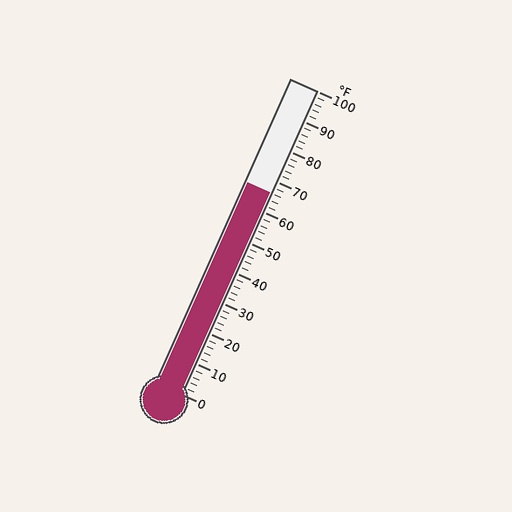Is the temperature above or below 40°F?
The temperature is above 40°F.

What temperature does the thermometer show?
The thermometer shows approximately 66°F.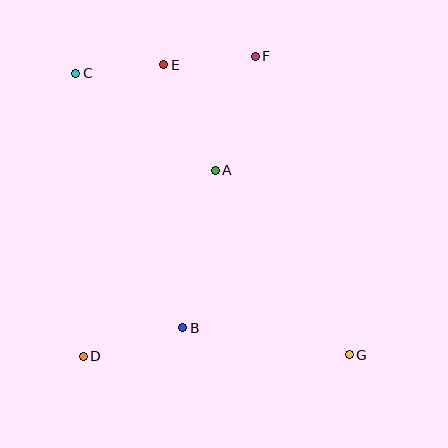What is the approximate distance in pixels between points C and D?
The distance between C and D is approximately 283 pixels.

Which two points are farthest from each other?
Points C and G are farthest from each other.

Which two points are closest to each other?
Points C and E are closest to each other.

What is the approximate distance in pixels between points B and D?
The distance between B and D is approximately 104 pixels.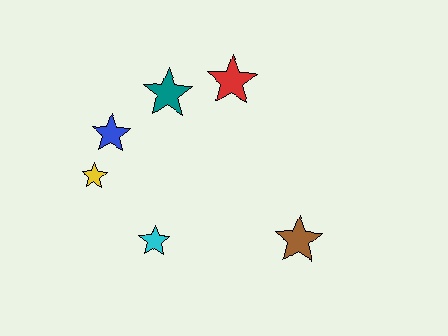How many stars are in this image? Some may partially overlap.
There are 6 stars.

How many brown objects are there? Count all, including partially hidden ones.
There is 1 brown object.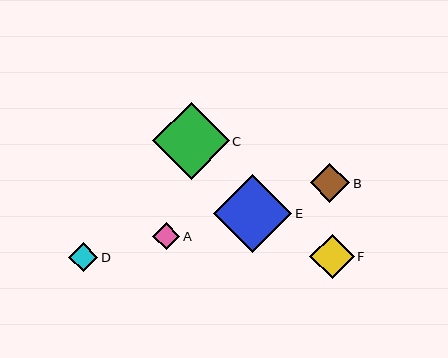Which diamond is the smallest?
Diamond A is the smallest with a size of approximately 27 pixels.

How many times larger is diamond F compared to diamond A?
Diamond F is approximately 1.6 times the size of diamond A.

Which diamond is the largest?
Diamond E is the largest with a size of approximately 78 pixels.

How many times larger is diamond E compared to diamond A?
Diamond E is approximately 2.9 times the size of diamond A.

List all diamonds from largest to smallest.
From largest to smallest: E, C, F, B, D, A.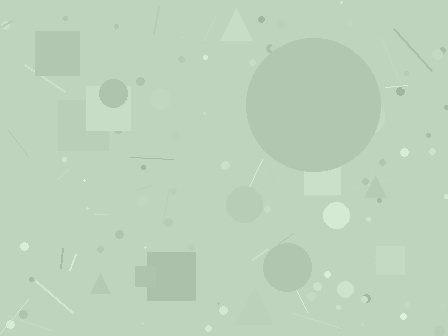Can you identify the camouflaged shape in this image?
The camouflaged shape is a circle.